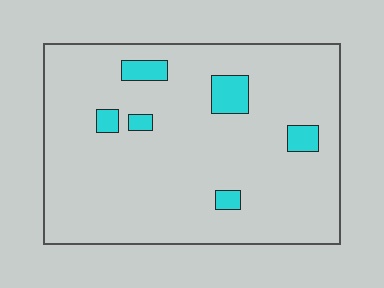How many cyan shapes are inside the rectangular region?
6.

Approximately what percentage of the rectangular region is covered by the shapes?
Approximately 10%.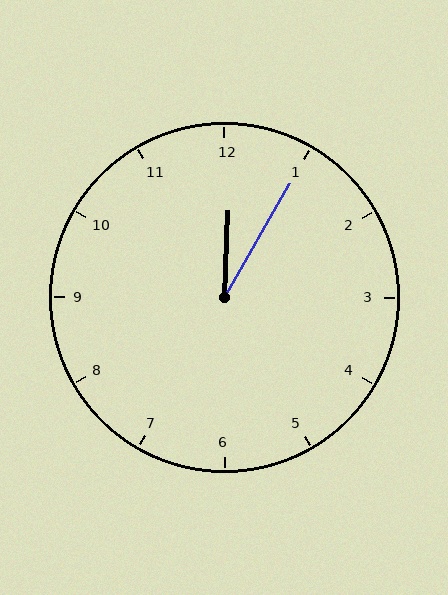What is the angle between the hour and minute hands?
Approximately 28 degrees.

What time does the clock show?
12:05.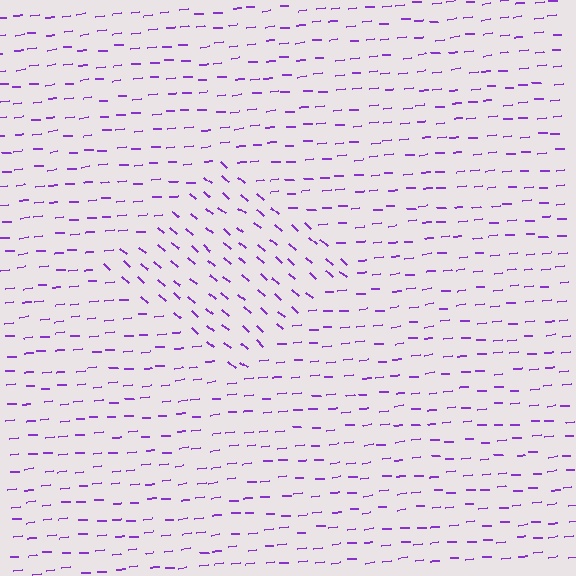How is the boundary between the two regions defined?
The boundary is defined purely by a change in line orientation (approximately 45 degrees difference). All lines are the same color and thickness.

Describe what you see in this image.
The image is filled with small purple line segments. A diamond region in the image has lines oriented differently from the surrounding lines, creating a visible texture boundary.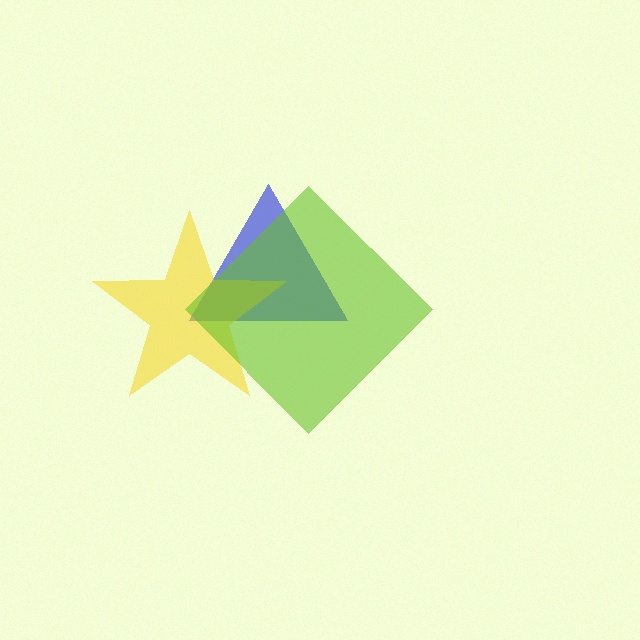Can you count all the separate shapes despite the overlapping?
Yes, there are 3 separate shapes.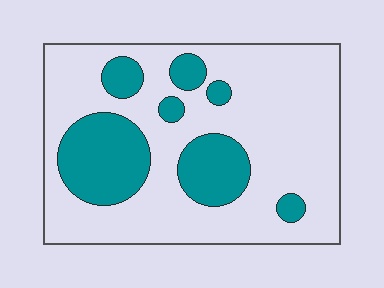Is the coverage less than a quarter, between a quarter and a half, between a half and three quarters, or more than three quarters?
Between a quarter and a half.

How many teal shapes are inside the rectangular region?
7.